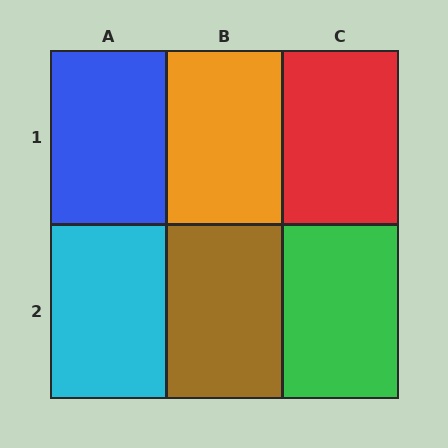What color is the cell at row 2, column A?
Cyan.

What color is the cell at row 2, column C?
Green.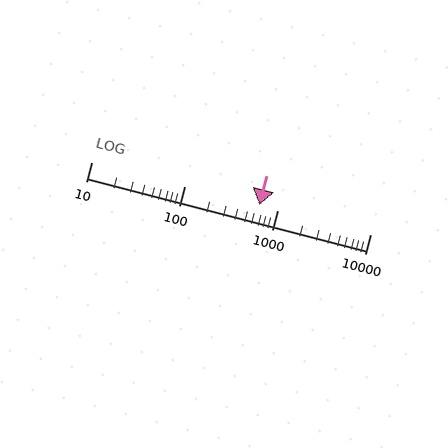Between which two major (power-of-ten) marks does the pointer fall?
The pointer is between 100 and 1000.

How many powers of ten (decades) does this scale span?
The scale spans 3 decades, from 10 to 10000.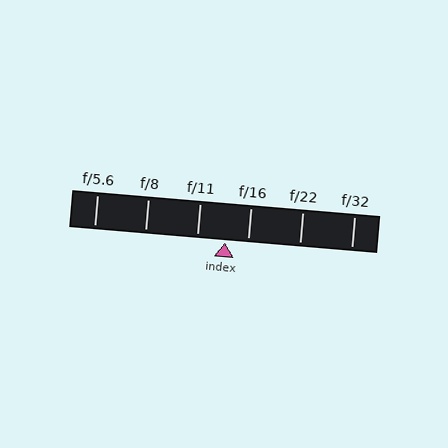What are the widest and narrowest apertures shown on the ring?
The widest aperture shown is f/5.6 and the narrowest is f/32.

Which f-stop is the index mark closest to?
The index mark is closest to f/16.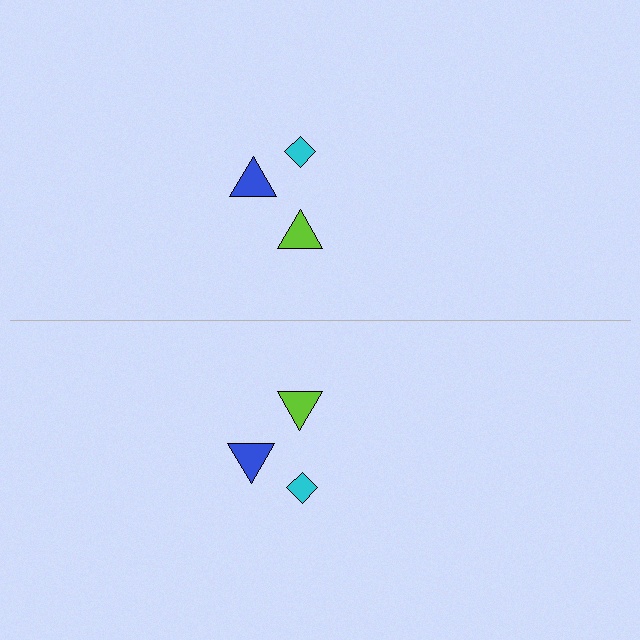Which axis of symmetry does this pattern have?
The pattern has a horizontal axis of symmetry running through the center of the image.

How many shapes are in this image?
There are 6 shapes in this image.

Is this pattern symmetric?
Yes, this pattern has bilateral (reflection) symmetry.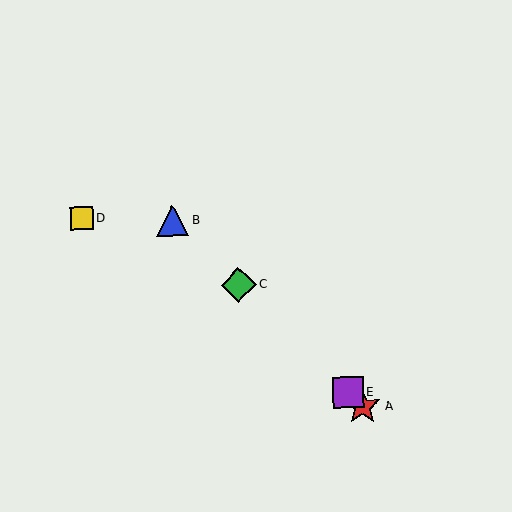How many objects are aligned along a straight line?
4 objects (A, B, C, E) are aligned along a straight line.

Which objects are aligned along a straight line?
Objects A, B, C, E are aligned along a straight line.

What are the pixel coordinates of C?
Object C is at (238, 285).